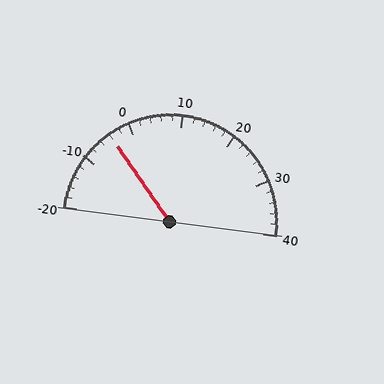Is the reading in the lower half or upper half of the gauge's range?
The reading is in the lower half of the range (-20 to 40).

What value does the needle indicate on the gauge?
The needle indicates approximately -4.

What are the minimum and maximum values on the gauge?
The gauge ranges from -20 to 40.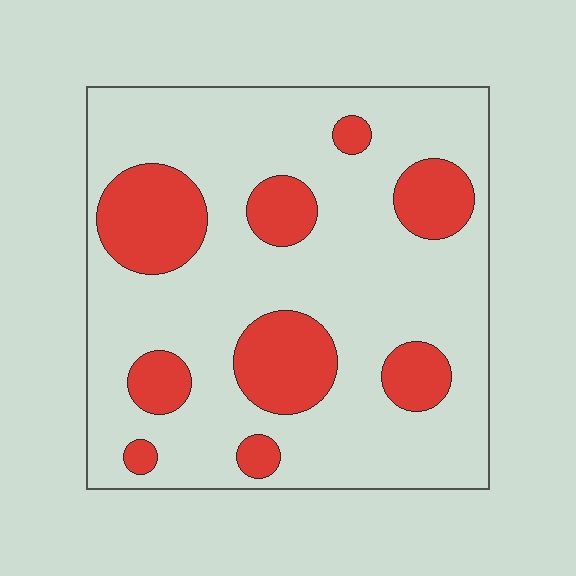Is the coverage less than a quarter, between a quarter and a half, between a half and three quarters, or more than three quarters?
Less than a quarter.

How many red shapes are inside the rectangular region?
9.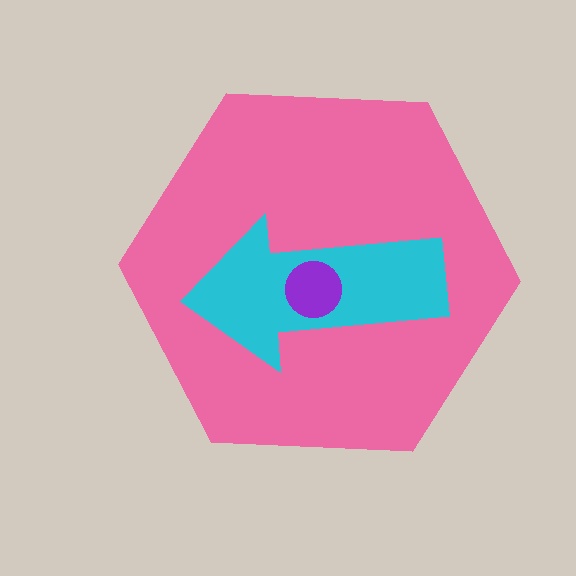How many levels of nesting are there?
3.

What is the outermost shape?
The pink hexagon.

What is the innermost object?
The purple circle.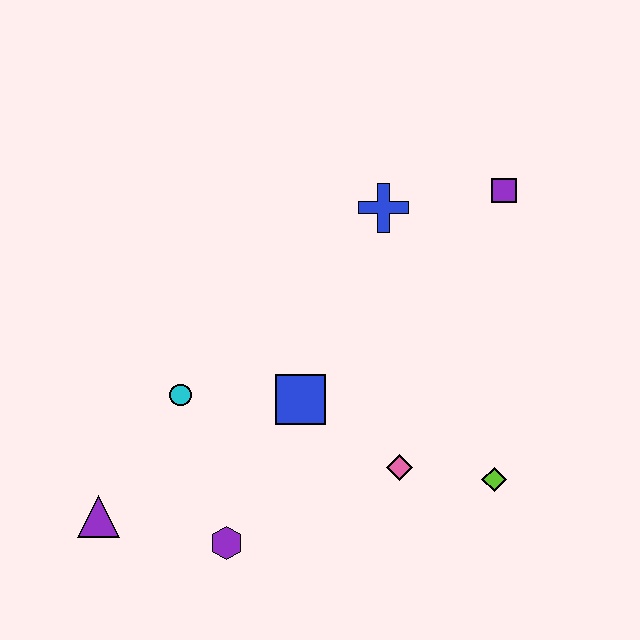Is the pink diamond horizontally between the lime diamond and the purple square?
No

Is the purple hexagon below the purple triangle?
Yes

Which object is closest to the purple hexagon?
The purple triangle is closest to the purple hexagon.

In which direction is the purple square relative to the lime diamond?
The purple square is above the lime diamond.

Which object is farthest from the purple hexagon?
The purple square is farthest from the purple hexagon.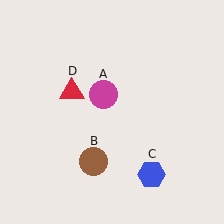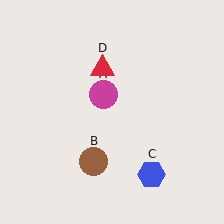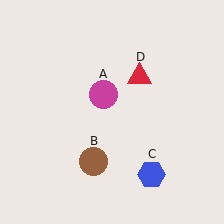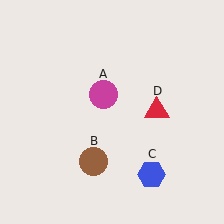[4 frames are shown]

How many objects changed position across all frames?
1 object changed position: red triangle (object D).